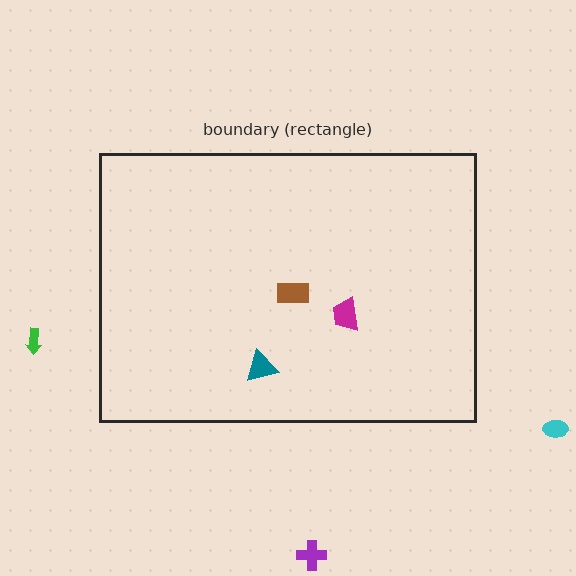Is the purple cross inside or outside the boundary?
Outside.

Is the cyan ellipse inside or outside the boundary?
Outside.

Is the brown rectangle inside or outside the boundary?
Inside.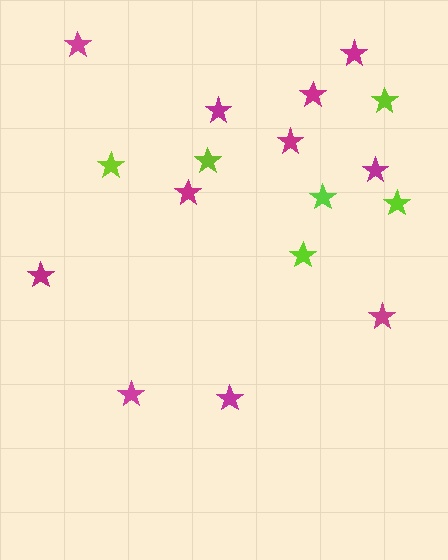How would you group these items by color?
There are 2 groups: one group of magenta stars (11) and one group of lime stars (6).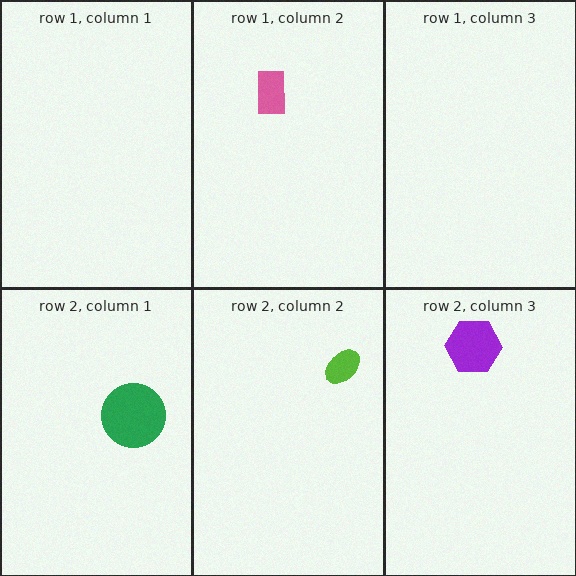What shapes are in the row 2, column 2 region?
The lime ellipse.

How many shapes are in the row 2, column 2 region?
1.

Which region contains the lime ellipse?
The row 2, column 2 region.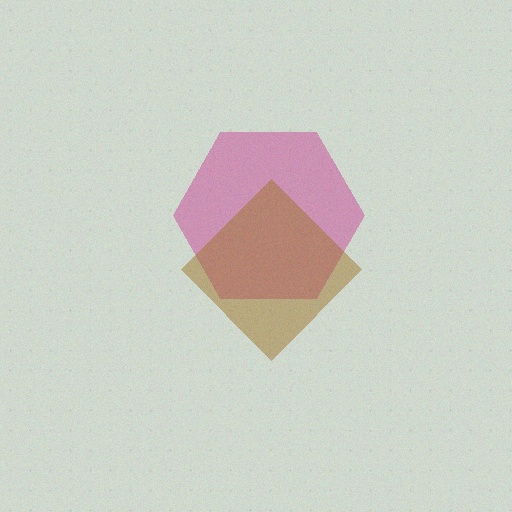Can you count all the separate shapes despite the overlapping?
Yes, there are 2 separate shapes.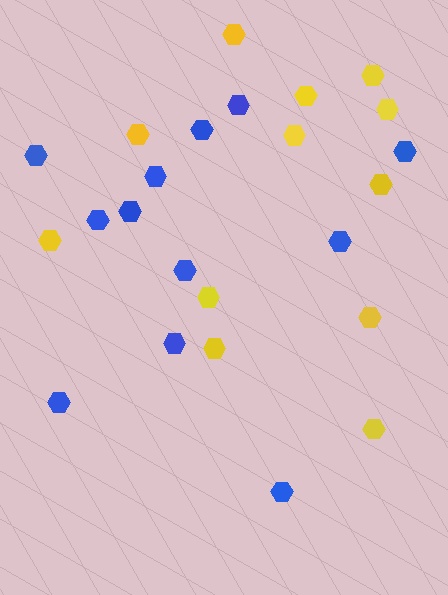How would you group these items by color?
There are 2 groups: one group of blue hexagons (12) and one group of yellow hexagons (12).